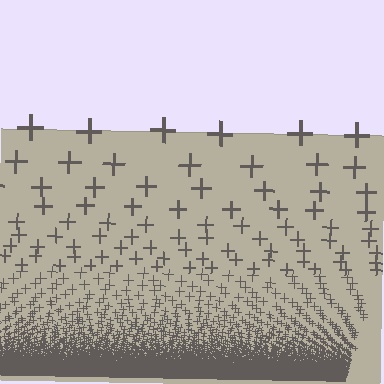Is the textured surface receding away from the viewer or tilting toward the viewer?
The surface appears to tilt toward the viewer. Texture elements get larger and sparser toward the top.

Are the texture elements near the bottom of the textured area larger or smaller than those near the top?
Smaller. The gradient is inverted — elements near the bottom are smaller and denser.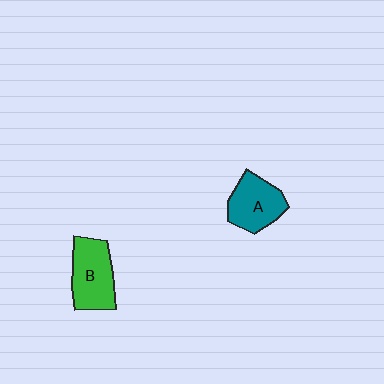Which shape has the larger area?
Shape B (green).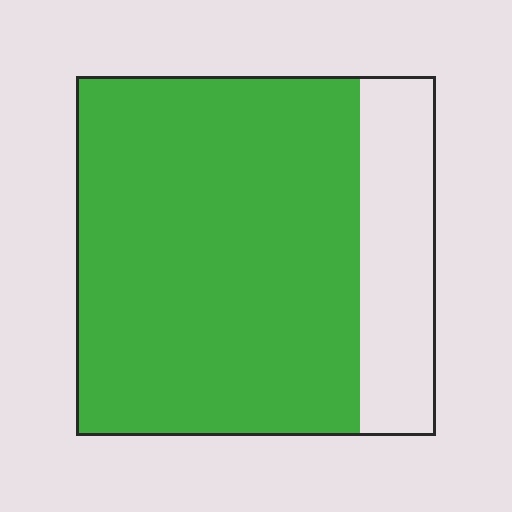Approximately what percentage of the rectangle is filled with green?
Approximately 80%.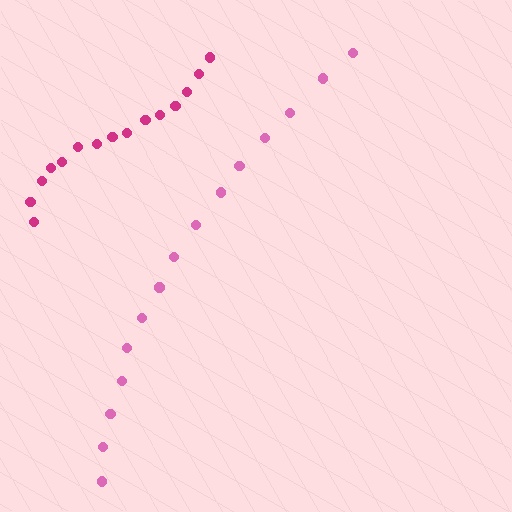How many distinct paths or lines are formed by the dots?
There are 2 distinct paths.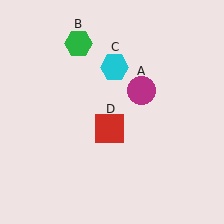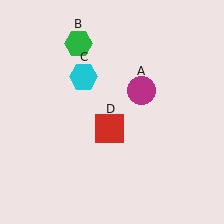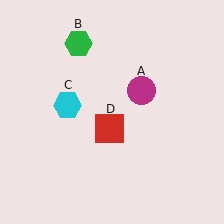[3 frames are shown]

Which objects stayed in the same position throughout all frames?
Magenta circle (object A) and green hexagon (object B) and red square (object D) remained stationary.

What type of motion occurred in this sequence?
The cyan hexagon (object C) rotated counterclockwise around the center of the scene.